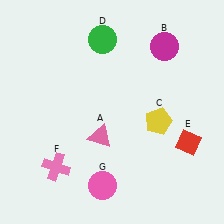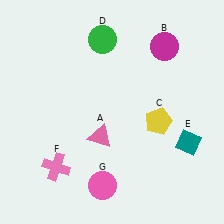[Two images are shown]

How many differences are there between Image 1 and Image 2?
There is 1 difference between the two images.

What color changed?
The diamond (E) changed from red in Image 1 to teal in Image 2.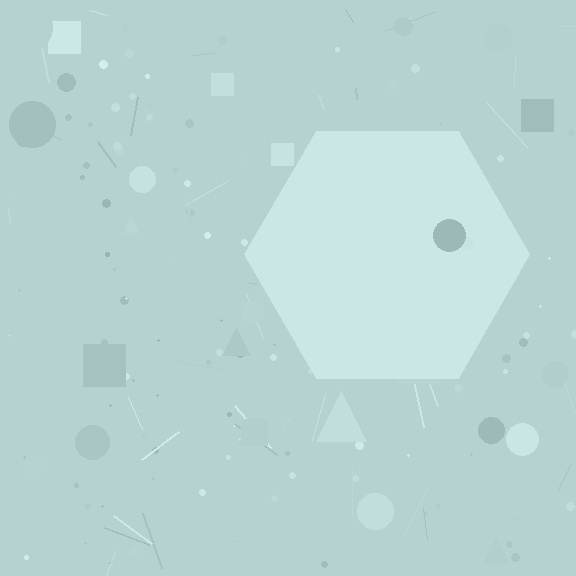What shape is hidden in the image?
A hexagon is hidden in the image.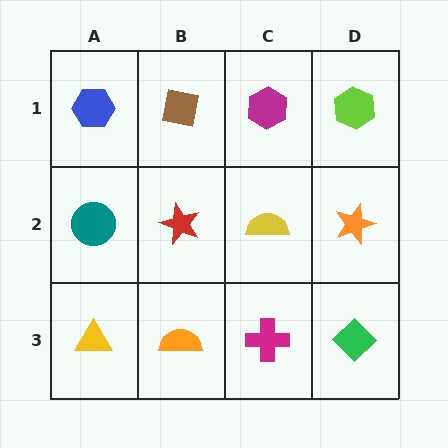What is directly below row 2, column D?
A green diamond.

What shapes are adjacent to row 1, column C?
A yellow semicircle (row 2, column C), a brown square (row 1, column B), a lime hexagon (row 1, column D).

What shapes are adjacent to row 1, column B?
A red star (row 2, column B), a blue hexagon (row 1, column A), a magenta hexagon (row 1, column C).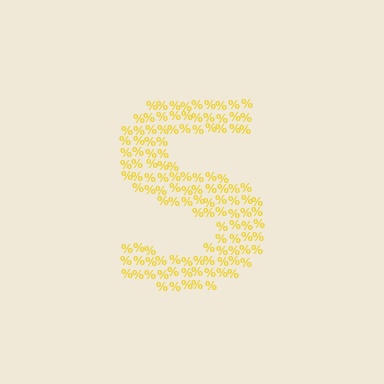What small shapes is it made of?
It is made of small percent signs.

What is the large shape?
The large shape is the letter S.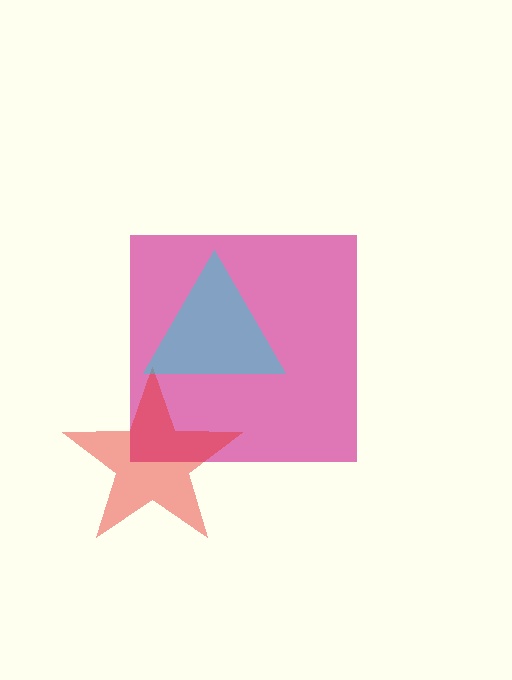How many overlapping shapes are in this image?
There are 3 overlapping shapes in the image.